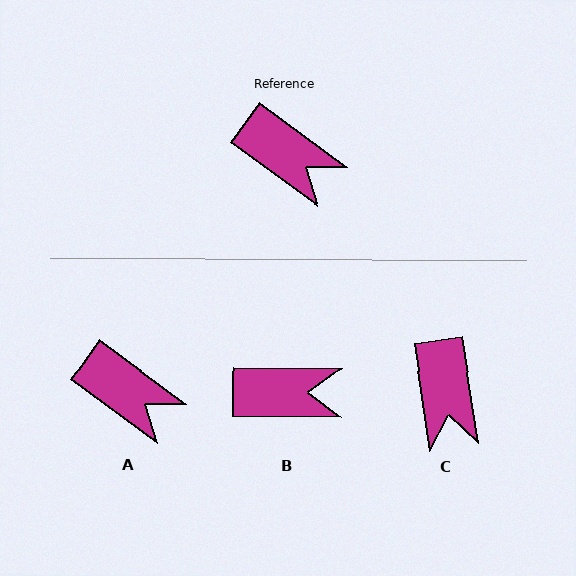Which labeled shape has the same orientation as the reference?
A.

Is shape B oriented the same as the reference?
No, it is off by about 36 degrees.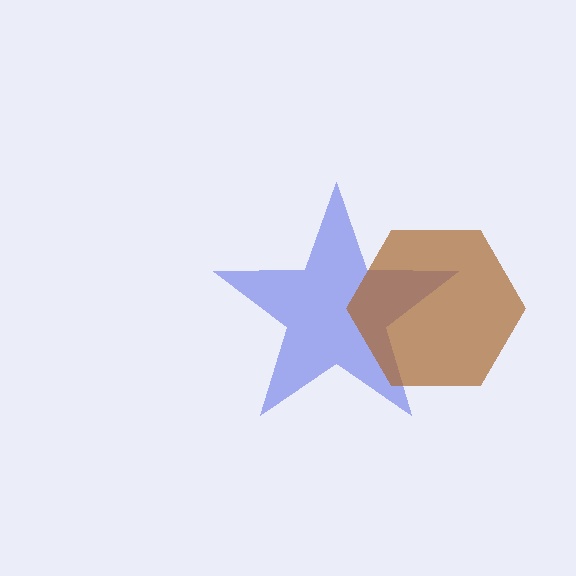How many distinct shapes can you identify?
There are 2 distinct shapes: a blue star, a brown hexagon.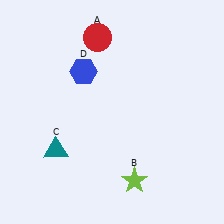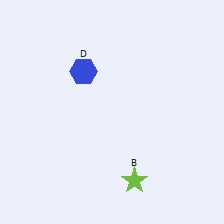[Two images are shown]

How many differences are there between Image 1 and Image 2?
There are 2 differences between the two images.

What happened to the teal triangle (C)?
The teal triangle (C) was removed in Image 2. It was in the bottom-left area of Image 1.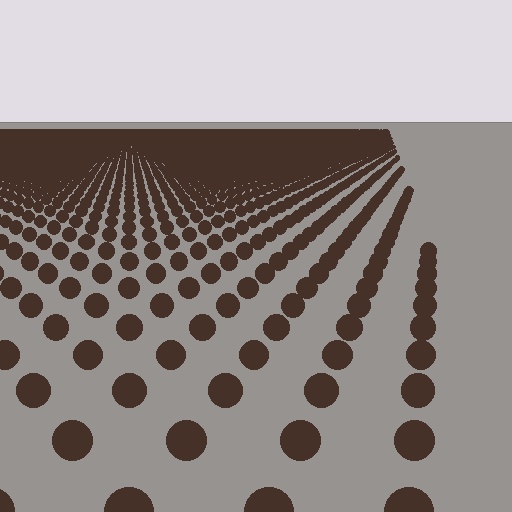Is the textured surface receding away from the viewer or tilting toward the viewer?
The surface is receding away from the viewer. Texture elements get smaller and denser toward the top.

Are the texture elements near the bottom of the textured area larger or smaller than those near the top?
Larger. Near the bottom, elements are closer to the viewer and appear at a bigger on-screen size.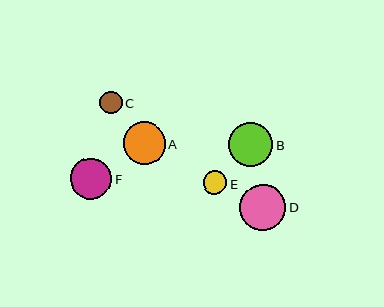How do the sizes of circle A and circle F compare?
Circle A and circle F are approximately the same size.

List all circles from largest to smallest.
From largest to smallest: D, B, A, F, E, C.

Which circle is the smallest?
Circle C is the smallest with a size of approximately 23 pixels.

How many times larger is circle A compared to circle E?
Circle A is approximately 1.8 times the size of circle E.